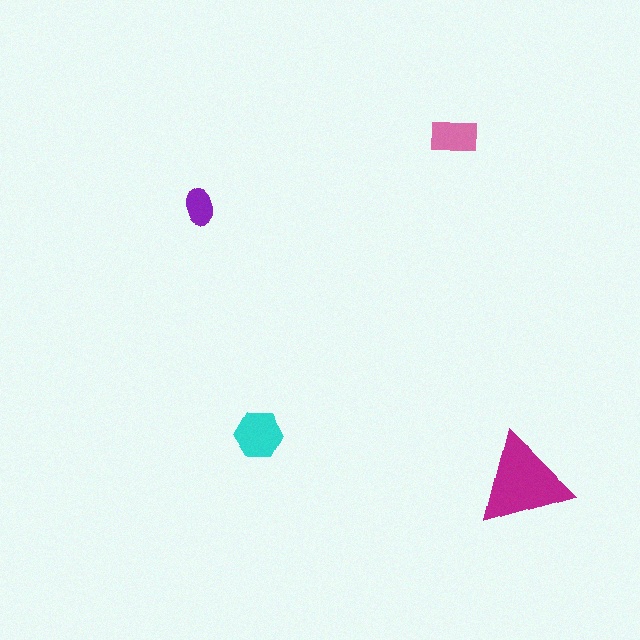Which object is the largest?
The magenta triangle.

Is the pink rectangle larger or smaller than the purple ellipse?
Larger.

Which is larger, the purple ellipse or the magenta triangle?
The magenta triangle.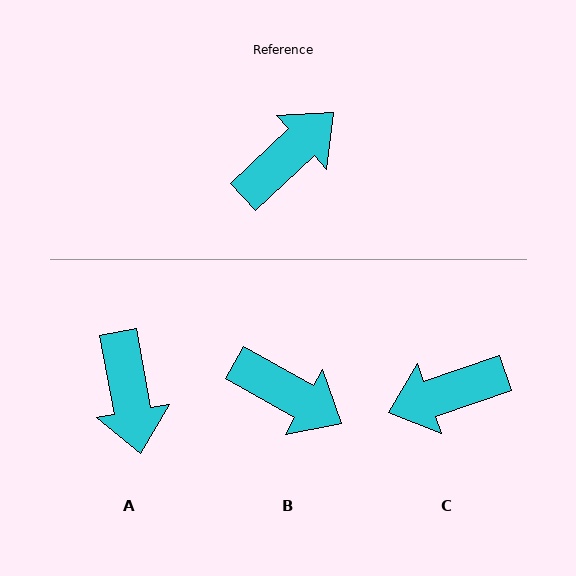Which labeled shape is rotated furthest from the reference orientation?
C, about 156 degrees away.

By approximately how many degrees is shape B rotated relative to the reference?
Approximately 73 degrees clockwise.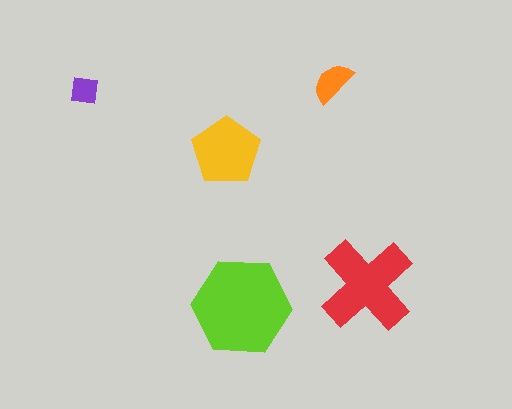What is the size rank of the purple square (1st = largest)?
5th.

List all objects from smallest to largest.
The purple square, the orange semicircle, the yellow pentagon, the red cross, the lime hexagon.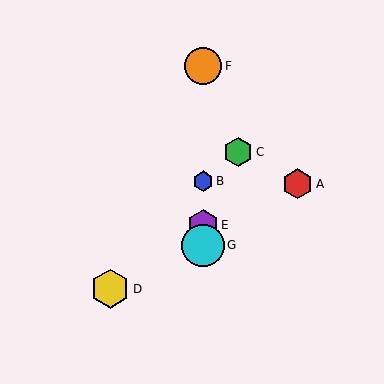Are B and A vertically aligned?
No, B is at x≈203 and A is at x≈297.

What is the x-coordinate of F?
Object F is at x≈203.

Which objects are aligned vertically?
Objects B, E, F, G are aligned vertically.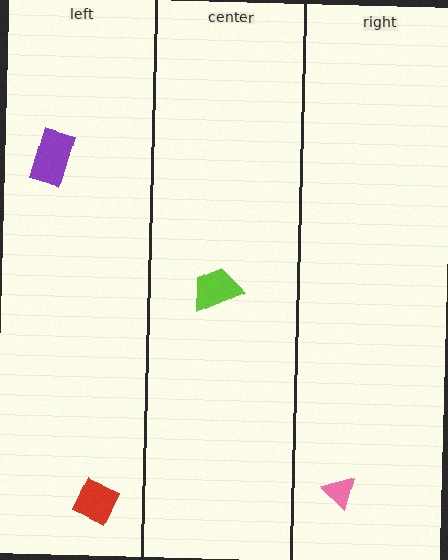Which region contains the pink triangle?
The right region.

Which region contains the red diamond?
The left region.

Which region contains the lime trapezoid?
The center region.